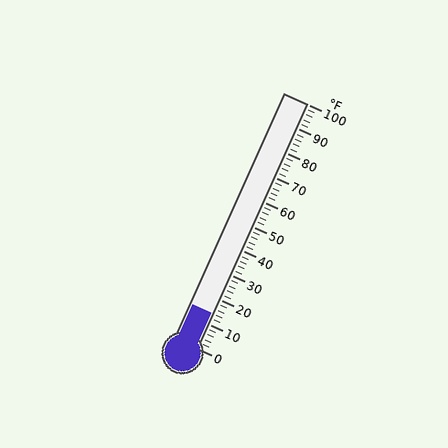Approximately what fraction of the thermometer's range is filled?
The thermometer is filled to approximately 15% of its range.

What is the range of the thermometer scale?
The thermometer scale ranges from 0°F to 100°F.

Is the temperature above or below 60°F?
The temperature is below 60°F.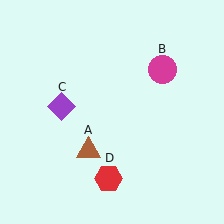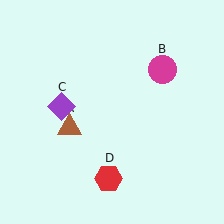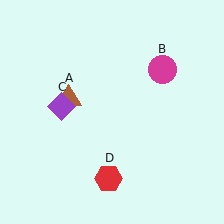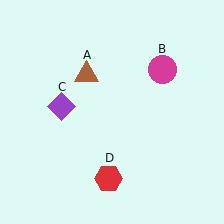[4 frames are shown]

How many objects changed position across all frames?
1 object changed position: brown triangle (object A).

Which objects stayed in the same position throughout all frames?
Magenta circle (object B) and purple diamond (object C) and red hexagon (object D) remained stationary.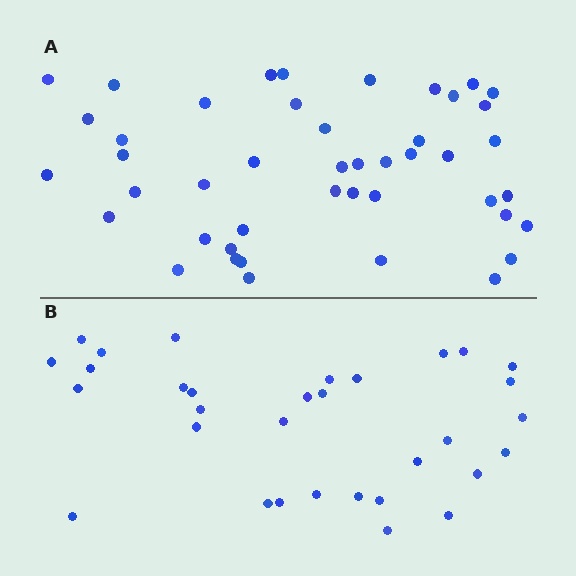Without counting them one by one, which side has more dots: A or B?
Region A (the top region) has more dots.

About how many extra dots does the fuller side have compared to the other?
Region A has approximately 15 more dots than region B.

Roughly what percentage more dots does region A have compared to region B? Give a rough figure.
About 40% more.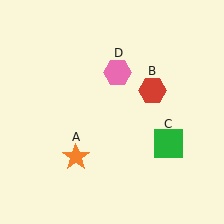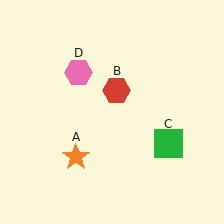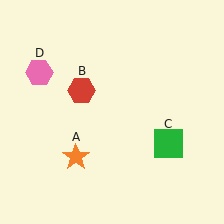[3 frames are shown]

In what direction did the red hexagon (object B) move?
The red hexagon (object B) moved left.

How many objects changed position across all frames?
2 objects changed position: red hexagon (object B), pink hexagon (object D).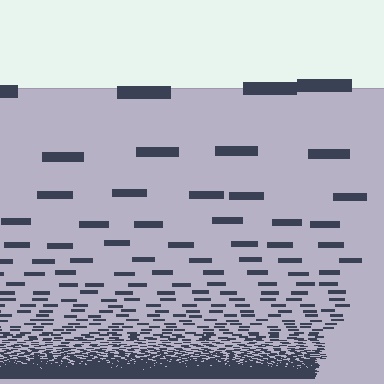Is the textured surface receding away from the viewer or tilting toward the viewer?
The surface appears to tilt toward the viewer. Texture elements get larger and sparser toward the top.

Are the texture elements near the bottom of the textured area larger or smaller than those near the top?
Smaller. The gradient is inverted — elements near the bottom are smaller and denser.